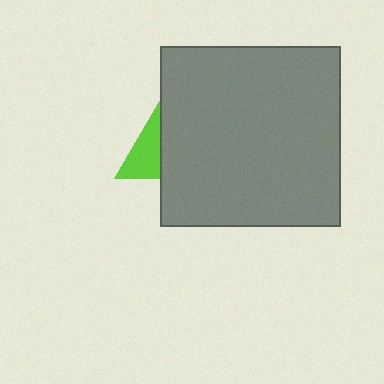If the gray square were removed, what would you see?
You would see the complete lime triangle.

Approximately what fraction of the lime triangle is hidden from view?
Roughly 66% of the lime triangle is hidden behind the gray square.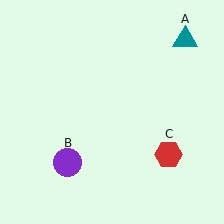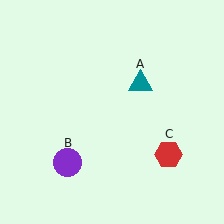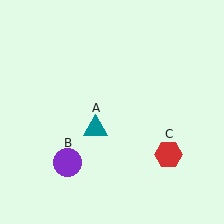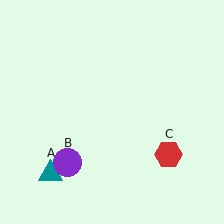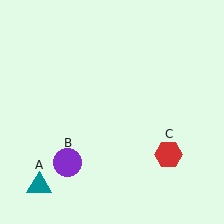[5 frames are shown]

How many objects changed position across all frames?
1 object changed position: teal triangle (object A).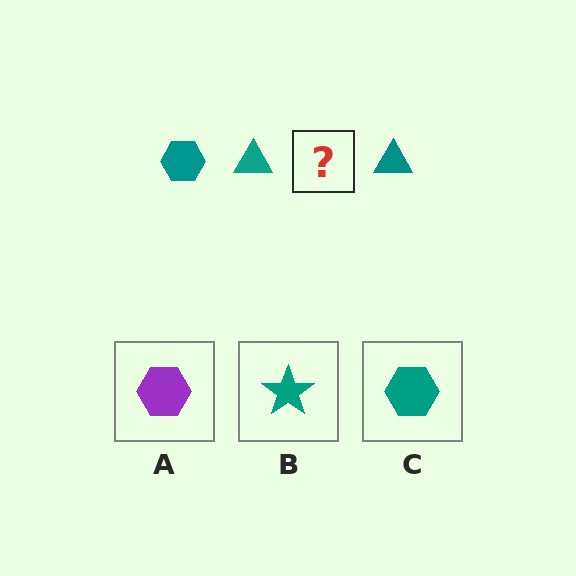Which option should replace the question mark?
Option C.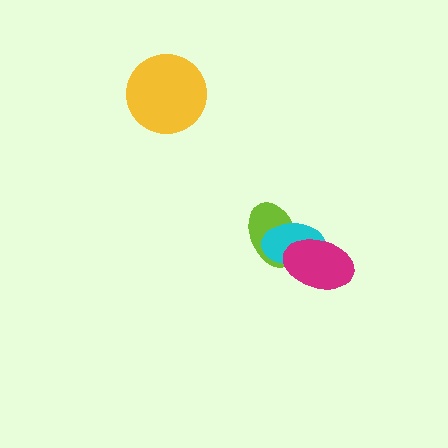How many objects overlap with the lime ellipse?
2 objects overlap with the lime ellipse.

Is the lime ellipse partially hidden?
Yes, it is partially covered by another shape.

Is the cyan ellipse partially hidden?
Yes, it is partially covered by another shape.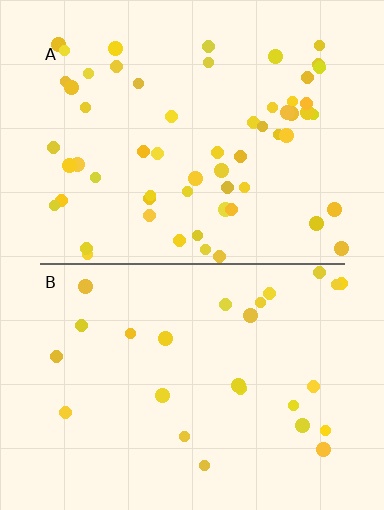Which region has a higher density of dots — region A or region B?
A (the top).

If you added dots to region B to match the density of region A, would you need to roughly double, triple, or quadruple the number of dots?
Approximately double.